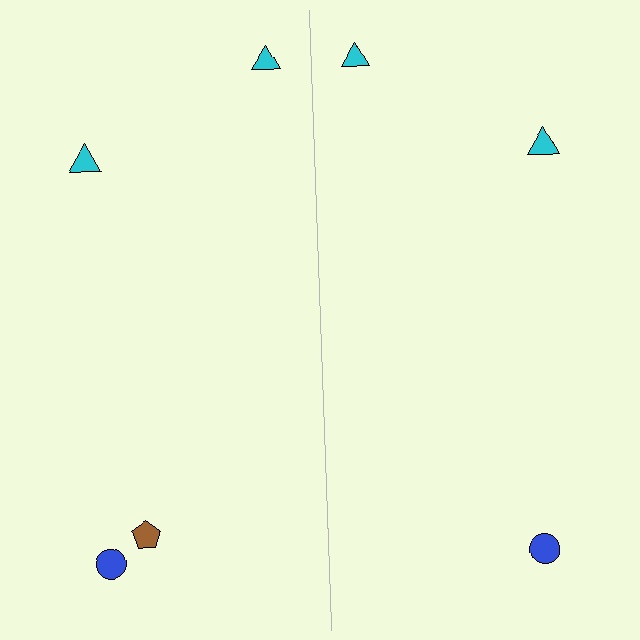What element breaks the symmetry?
A brown pentagon is missing from the right side.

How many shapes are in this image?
There are 7 shapes in this image.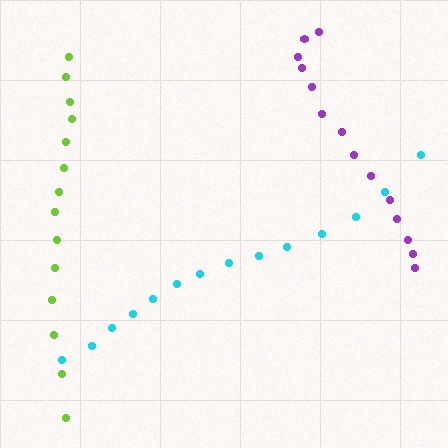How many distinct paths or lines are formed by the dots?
There are 3 distinct paths.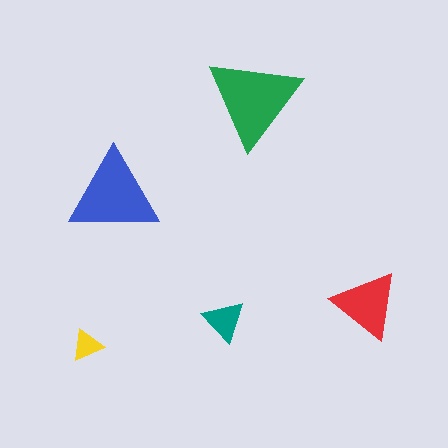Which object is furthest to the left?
The yellow triangle is leftmost.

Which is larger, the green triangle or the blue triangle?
The green one.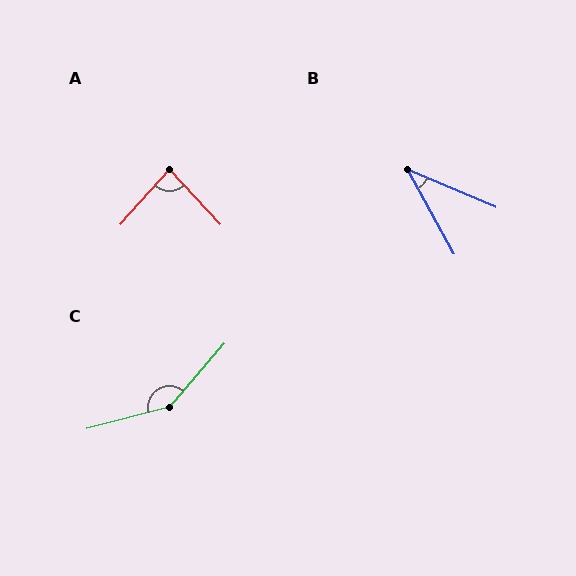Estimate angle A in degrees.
Approximately 85 degrees.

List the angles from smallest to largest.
B (38°), A (85°), C (145°).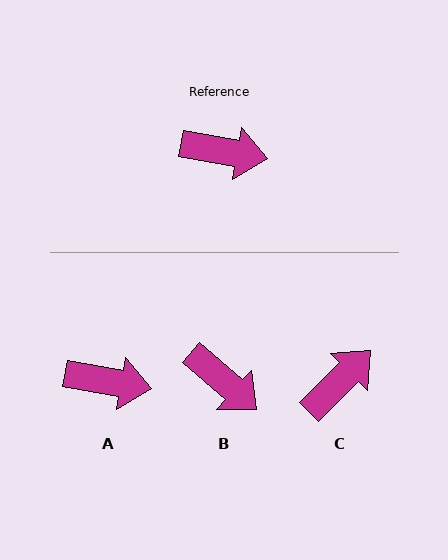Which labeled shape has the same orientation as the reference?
A.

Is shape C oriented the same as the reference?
No, it is off by about 55 degrees.